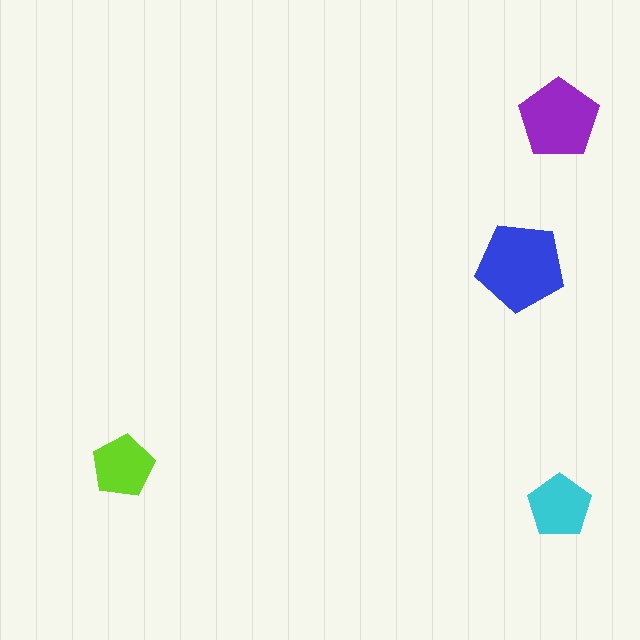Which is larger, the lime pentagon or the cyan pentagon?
The cyan one.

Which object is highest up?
The purple pentagon is topmost.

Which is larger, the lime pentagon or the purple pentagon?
The purple one.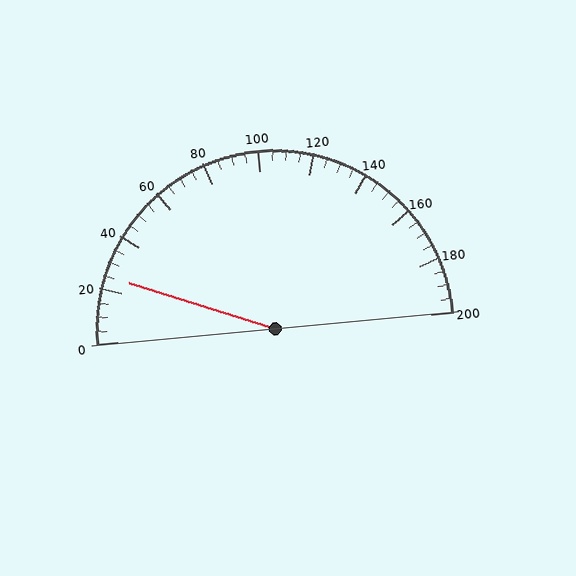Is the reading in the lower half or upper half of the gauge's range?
The reading is in the lower half of the range (0 to 200).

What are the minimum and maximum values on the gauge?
The gauge ranges from 0 to 200.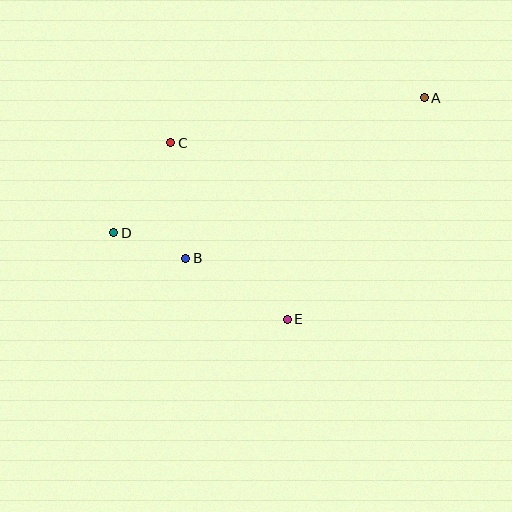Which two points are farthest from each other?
Points A and D are farthest from each other.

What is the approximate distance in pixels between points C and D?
The distance between C and D is approximately 107 pixels.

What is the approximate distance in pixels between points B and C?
The distance between B and C is approximately 117 pixels.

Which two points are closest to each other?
Points B and D are closest to each other.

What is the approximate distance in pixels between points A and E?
The distance between A and E is approximately 261 pixels.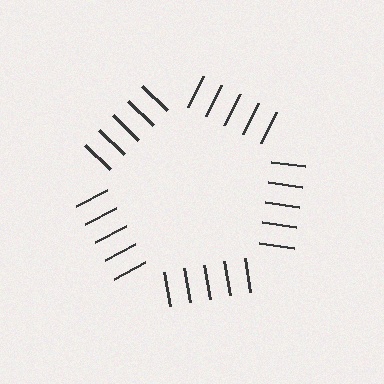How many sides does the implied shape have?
5 sides — the line-ends trace a pentagon.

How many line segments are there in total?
25 — 5 along each of the 5 edges.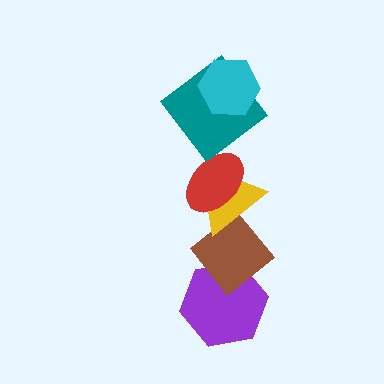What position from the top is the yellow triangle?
The yellow triangle is 4th from the top.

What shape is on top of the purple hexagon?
The brown diamond is on top of the purple hexagon.